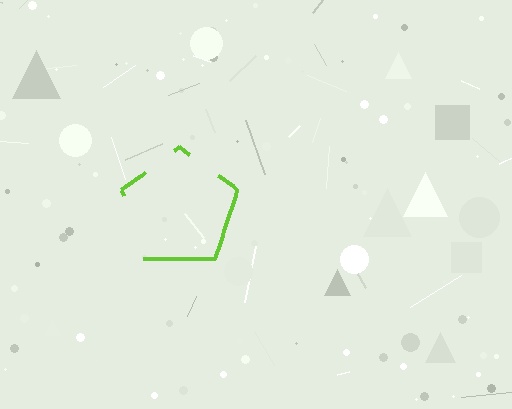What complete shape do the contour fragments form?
The contour fragments form a pentagon.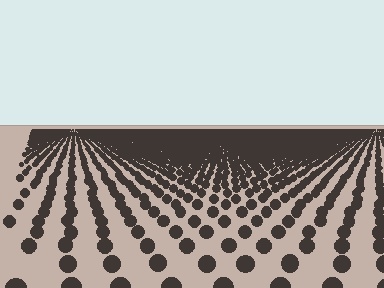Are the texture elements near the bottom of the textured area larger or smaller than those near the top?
Larger. Near the bottom, elements are closer to the viewer and appear at a bigger on-screen size.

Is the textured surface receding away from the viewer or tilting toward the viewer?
The surface is receding away from the viewer. Texture elements get smaller and denser toward the top.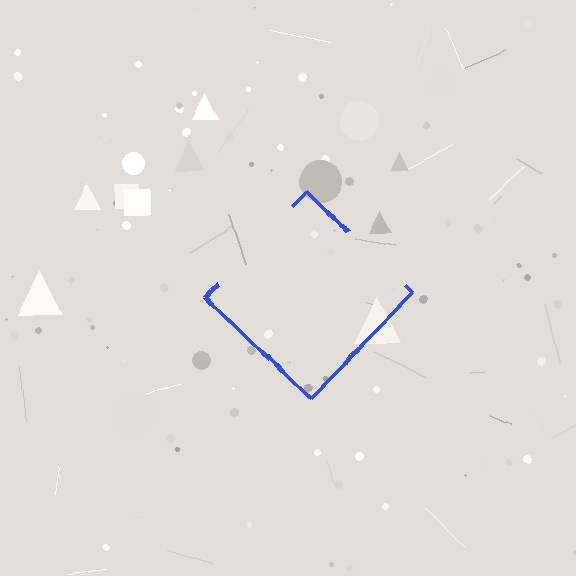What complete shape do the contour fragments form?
The contour fragments form a diamond.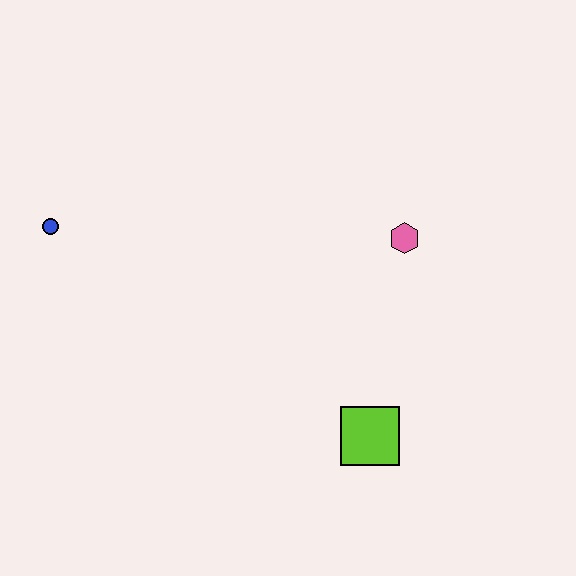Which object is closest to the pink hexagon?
The lime square is closest to the pink hexagon.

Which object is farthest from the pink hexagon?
The blue circle is farthest from the pink hexagon.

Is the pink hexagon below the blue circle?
Yes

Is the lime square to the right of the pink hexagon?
No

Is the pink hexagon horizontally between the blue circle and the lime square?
No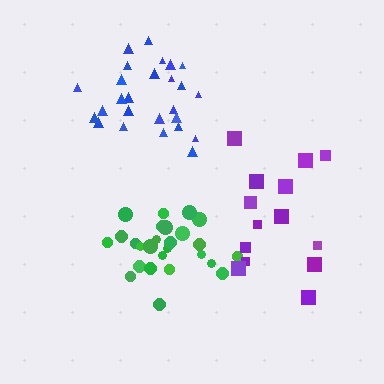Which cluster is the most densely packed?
Green.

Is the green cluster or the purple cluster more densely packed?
Green.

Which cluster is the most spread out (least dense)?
Purple.